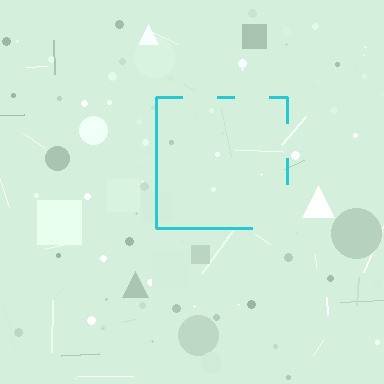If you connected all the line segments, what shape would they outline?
They would outline a square.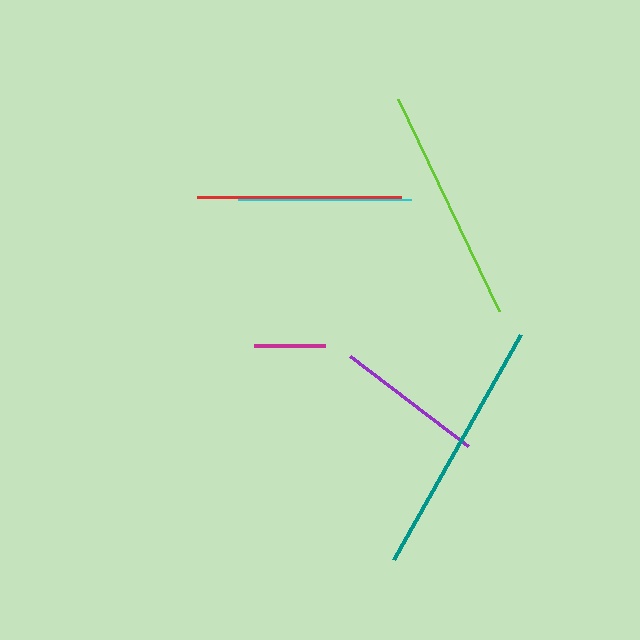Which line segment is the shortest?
The magenta line is the shortest at approximately 71 pixels.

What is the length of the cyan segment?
The cyan segment is approximately 173 pixels long.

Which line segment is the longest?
The teal line is the longest at approximately 258 pixels.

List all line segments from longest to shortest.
From longest to shortest: teal, lime, red, cyan, purple, magenta.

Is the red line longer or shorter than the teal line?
The teal line is longer than the red line.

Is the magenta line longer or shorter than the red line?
The red line is longer than the magenta line.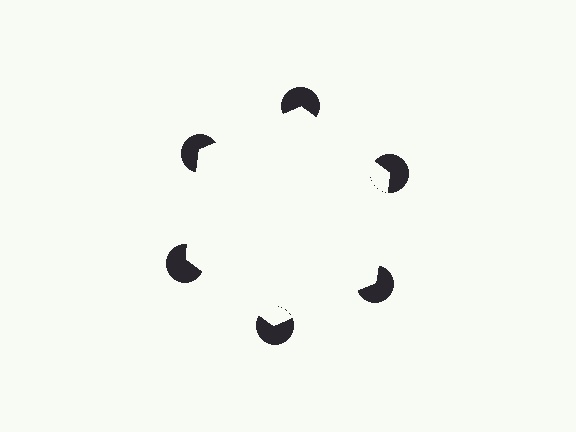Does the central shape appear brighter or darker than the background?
It typically appears slightly brighter than the background, even though no actual brightness change is drawn.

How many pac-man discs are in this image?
There are 6 — one at each vertex of the illusory hexagon.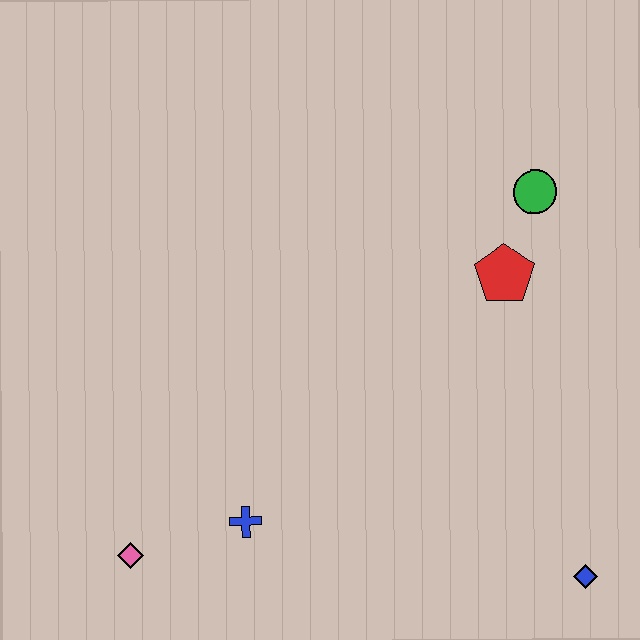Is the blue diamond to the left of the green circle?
No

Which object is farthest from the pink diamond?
The green circle is farthest from the pink diamond.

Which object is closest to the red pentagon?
The green circle is closest to the red pentagon.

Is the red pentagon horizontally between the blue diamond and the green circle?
No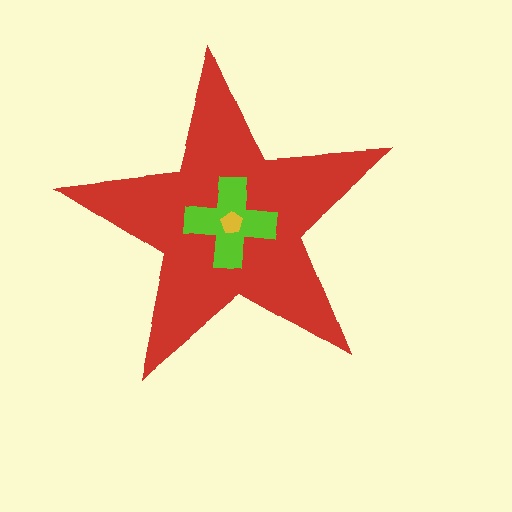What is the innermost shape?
The yellow pentagon.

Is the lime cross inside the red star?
Yes.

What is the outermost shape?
The red star.